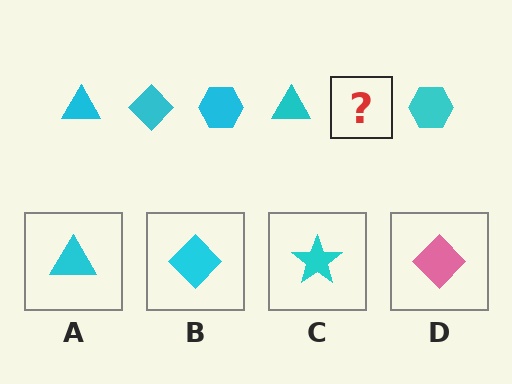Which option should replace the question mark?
Option B.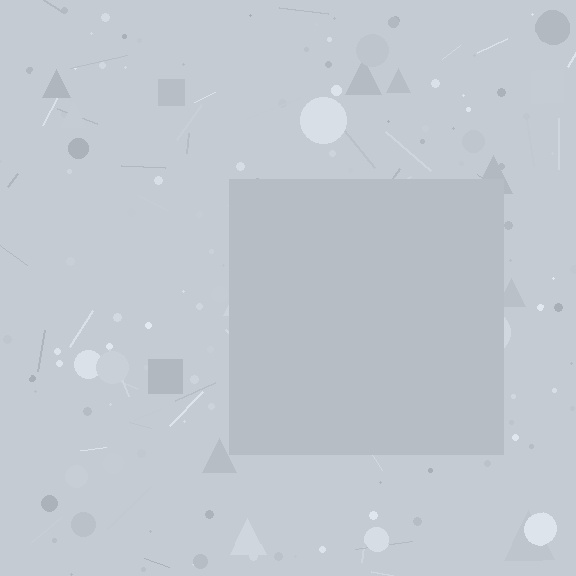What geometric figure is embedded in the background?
A square is embedded in the background.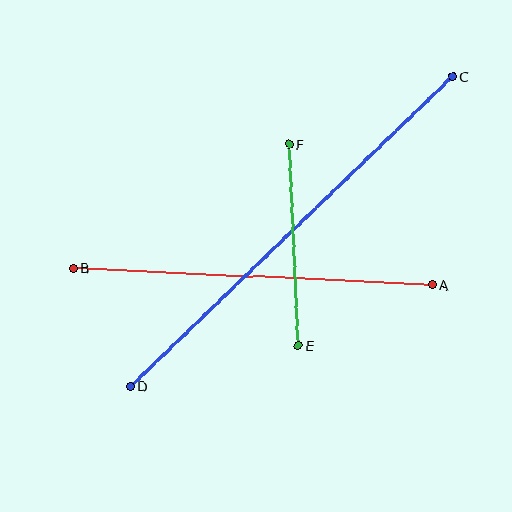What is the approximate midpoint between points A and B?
The midpoint is at approximately (253, 276) pixels.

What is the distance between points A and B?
The distance is approximately 359 pixels.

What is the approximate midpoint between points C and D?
The midpoint is at approximately (291, 231) pixels.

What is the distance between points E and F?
The distance is approximately 202 pixels.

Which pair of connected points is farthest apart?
Points C and D are farthest apart.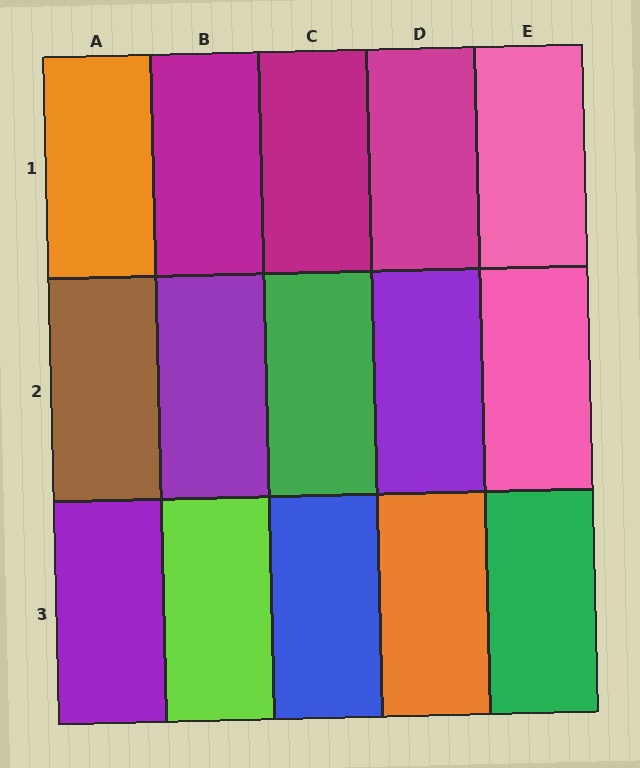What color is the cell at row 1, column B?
Magenta.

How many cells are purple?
3 cells are purple.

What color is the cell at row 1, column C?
Magenta.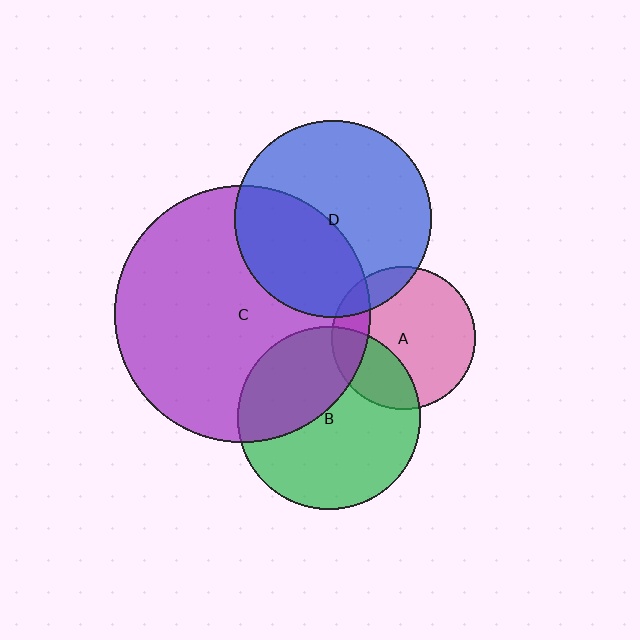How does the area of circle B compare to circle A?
Approximately 1.6 times.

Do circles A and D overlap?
Yes.